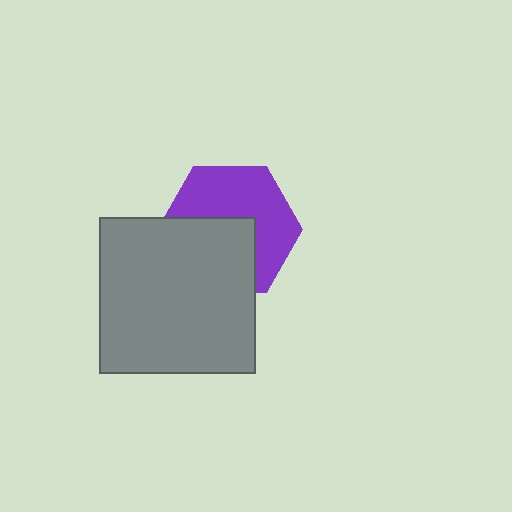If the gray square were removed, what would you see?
You would see the complete purple hexagon.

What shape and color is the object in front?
The object in front is a gray square.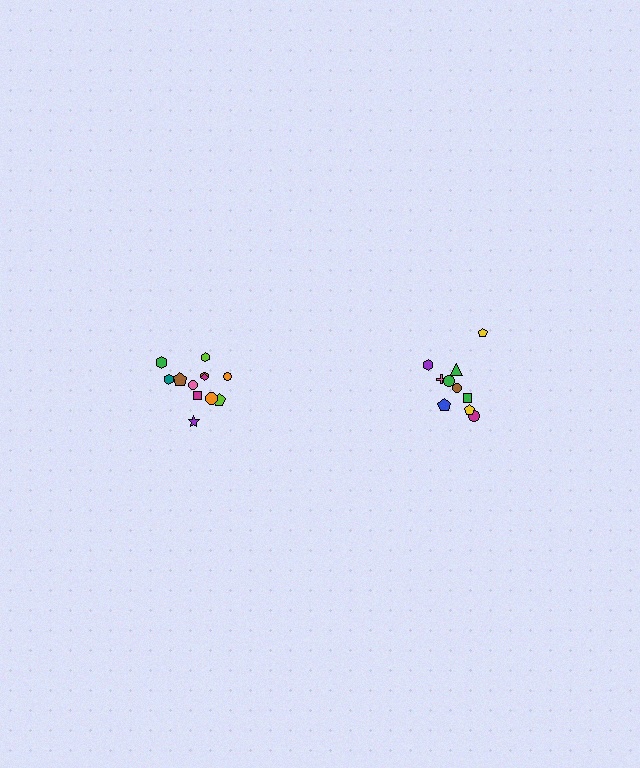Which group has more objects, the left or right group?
The left group.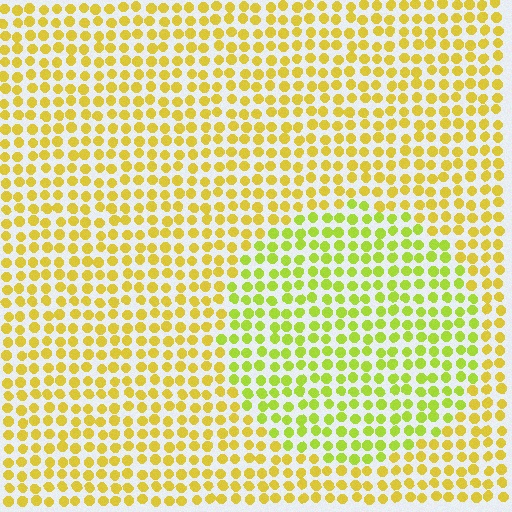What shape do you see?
I see a circle.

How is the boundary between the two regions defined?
The boundary is defined purely by a slight shift in hue (about 28 degrees). Spacing, size, and orientation are identical on both sides.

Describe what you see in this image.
The image is filled with small yellow elements in a uniform arrangement. A circle-shaped region is visible where the elements are tinted to a slightly different hue, forming a subtle color boundary.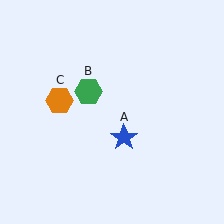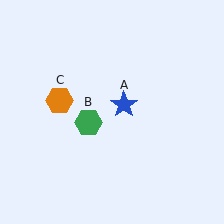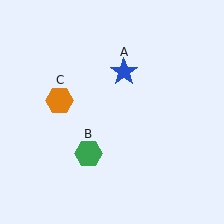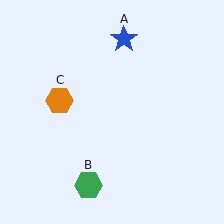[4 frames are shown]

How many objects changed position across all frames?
2 objects changed position: blue star (object A), green hexagon (object B).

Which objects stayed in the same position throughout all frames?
Orange hexagon (object C) remained stationary.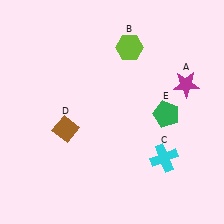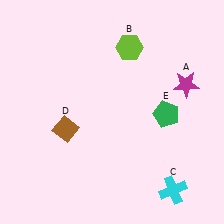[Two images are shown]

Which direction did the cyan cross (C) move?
The cyan cross (C) moved down.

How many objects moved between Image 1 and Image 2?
1 object moved between the two images.